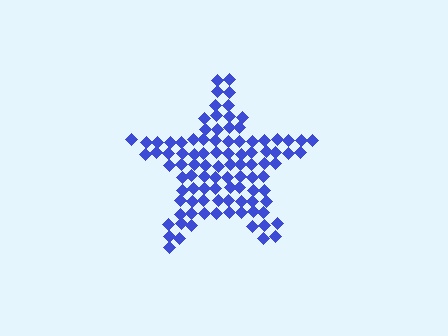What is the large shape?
The large shape is a star.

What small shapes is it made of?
It is made of small diamonds.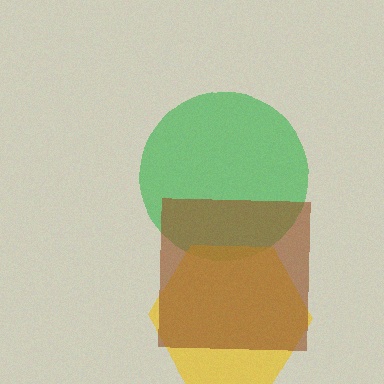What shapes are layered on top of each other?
The layered shapes are: a green circle, a yellow hexagon, a brown square.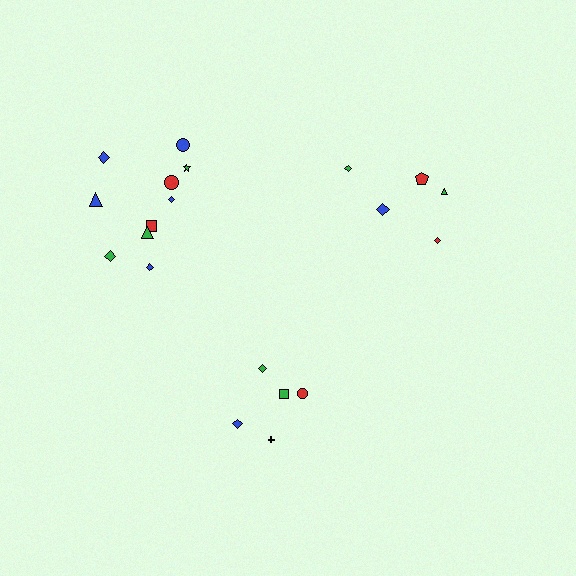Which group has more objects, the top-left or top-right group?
The top-left group.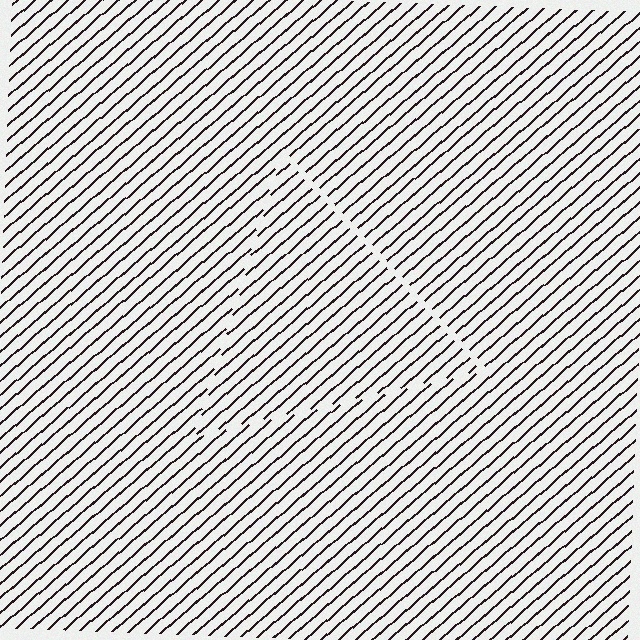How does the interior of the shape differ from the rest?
The interior of the shape contains the same grating, shifted by half a period — the contour is defined by the phase discontinuity where line-ends from the inner and outer gratings abut.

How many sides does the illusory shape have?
3 sides — the line-ends trace a triangle.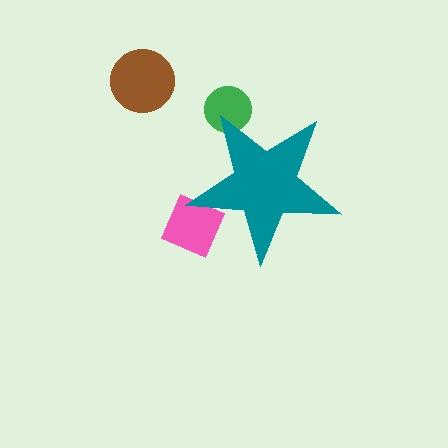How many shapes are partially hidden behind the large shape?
2 shapes are partially hidden.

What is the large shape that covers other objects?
A teal star.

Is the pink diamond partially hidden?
Yes, the pink diamond is partially hidden behind the teal star.